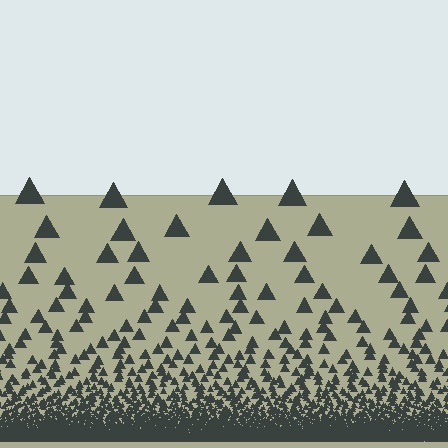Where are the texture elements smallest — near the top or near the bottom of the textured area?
Near the bottom.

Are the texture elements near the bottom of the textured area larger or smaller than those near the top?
Smaller. The gradient is inverted — elements near the bottom are smaller and denser.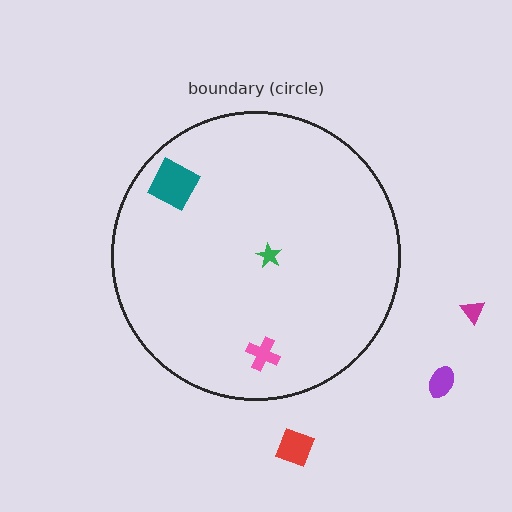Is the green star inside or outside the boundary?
Inside.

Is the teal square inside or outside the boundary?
Inside.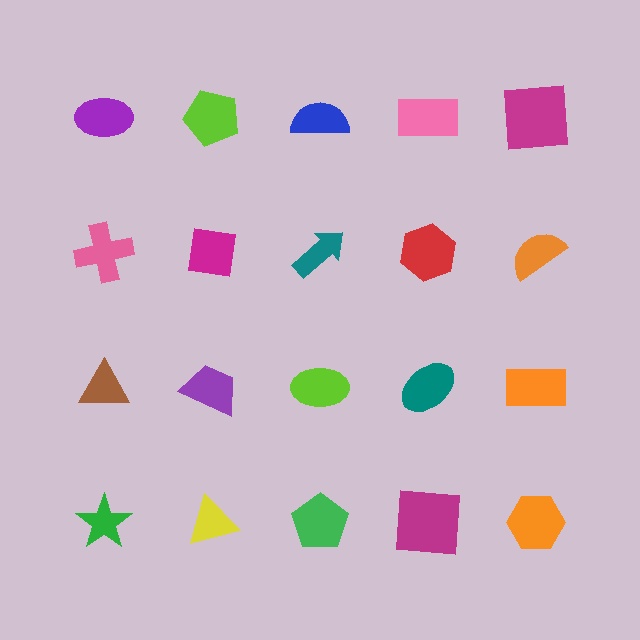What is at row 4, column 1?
A green star.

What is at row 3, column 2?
A purple trapezoid.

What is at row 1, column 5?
A magenta square.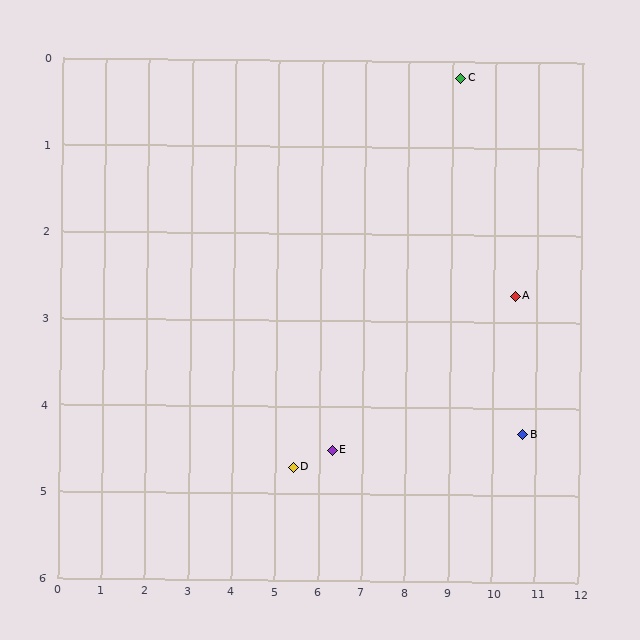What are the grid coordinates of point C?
Point C is at approximately (9.2, 0.2).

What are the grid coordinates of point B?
Point B is at approximately (10.7, 4.3).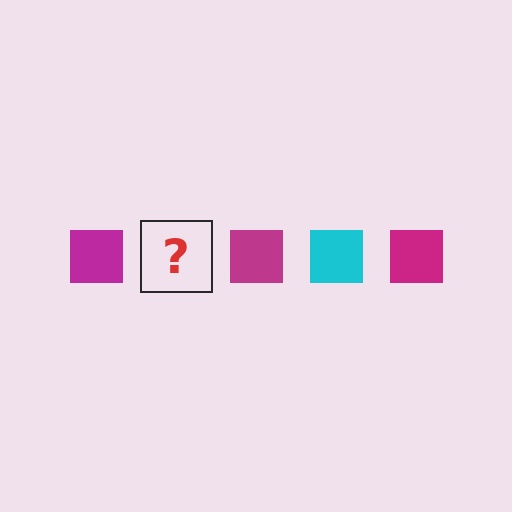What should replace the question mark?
The question mark should be replaced with a cyan square.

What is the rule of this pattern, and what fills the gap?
The rule is that the pattern cycles through magenta, cyan squares. The gap should be filled with a cyan square.